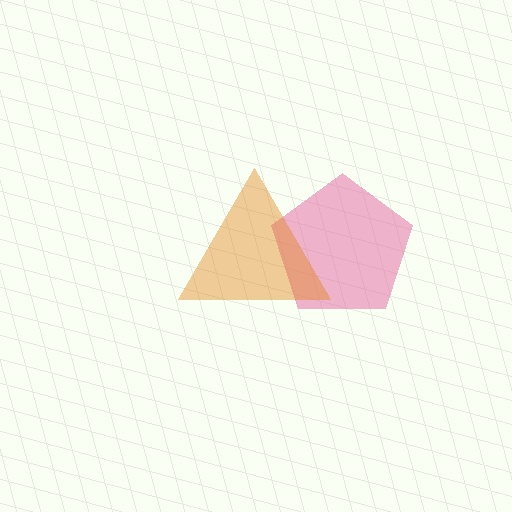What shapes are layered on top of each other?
The layered shapes are: a pink pentagon, an orange triangle.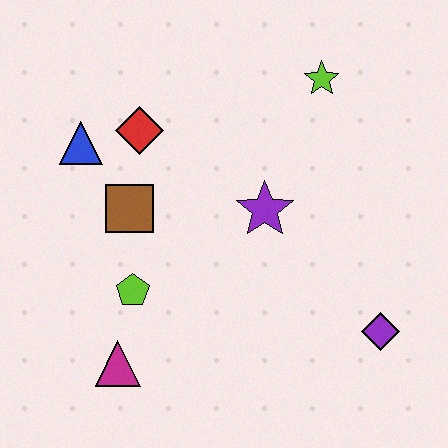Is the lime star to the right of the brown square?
Yes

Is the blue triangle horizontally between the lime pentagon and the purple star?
No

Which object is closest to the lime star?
The purple star is closest to the lime star.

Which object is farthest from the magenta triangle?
The lime star is farthest from the magenta triangle.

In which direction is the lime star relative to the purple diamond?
The lime star is above the purple diamond.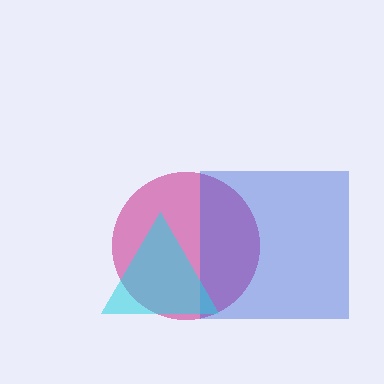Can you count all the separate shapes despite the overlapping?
Yes, there are 3 separate shapes.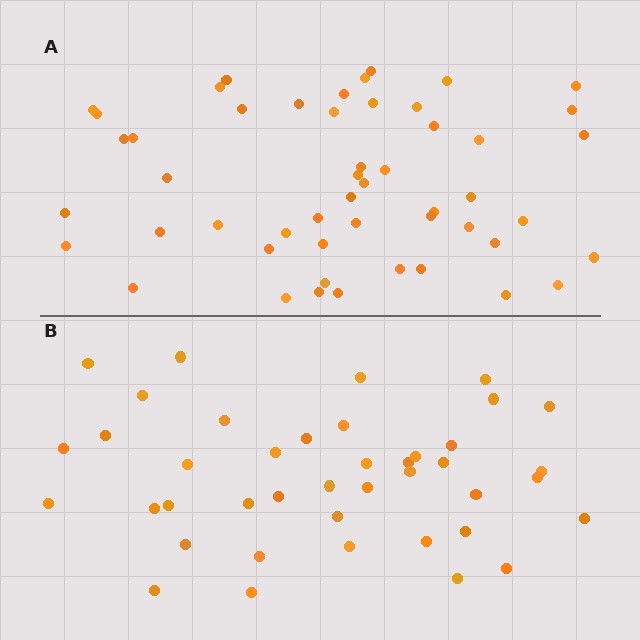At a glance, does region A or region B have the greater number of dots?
Region A (the top region) has more dots.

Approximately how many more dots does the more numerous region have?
Region A has roughly 10 or so more dots than region B.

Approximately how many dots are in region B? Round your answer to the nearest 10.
About 40 dots. (The exact count is 41, which rounds to 40.)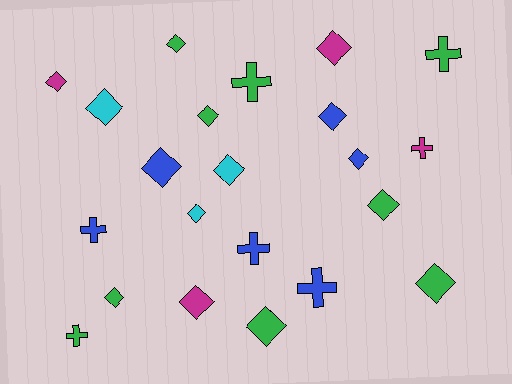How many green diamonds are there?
There are 6 green diamonds.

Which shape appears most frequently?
Diamond, with 15 objects.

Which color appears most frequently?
Green, with 9 objects.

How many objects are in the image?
There are 22 objects.